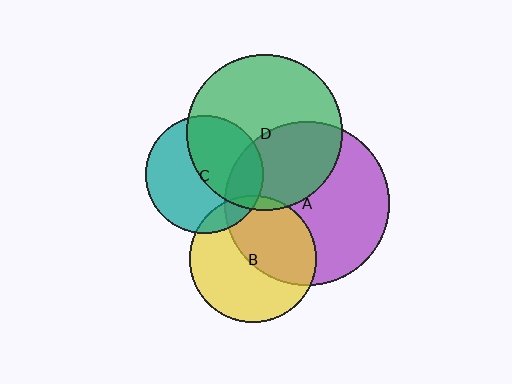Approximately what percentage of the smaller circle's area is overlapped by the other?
Approximately 40%.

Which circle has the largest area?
Circle A (purple).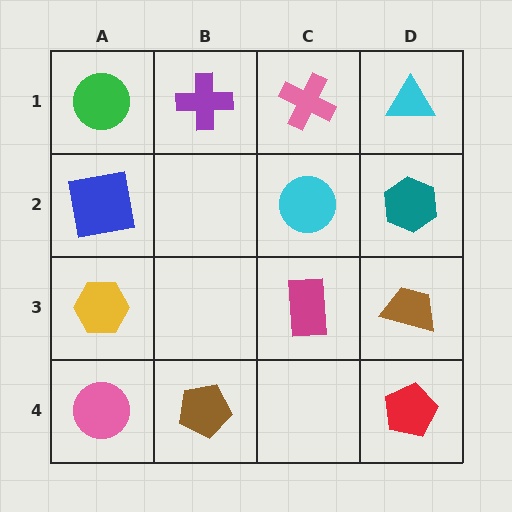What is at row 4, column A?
A pink circle.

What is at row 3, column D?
A brown trapezoid.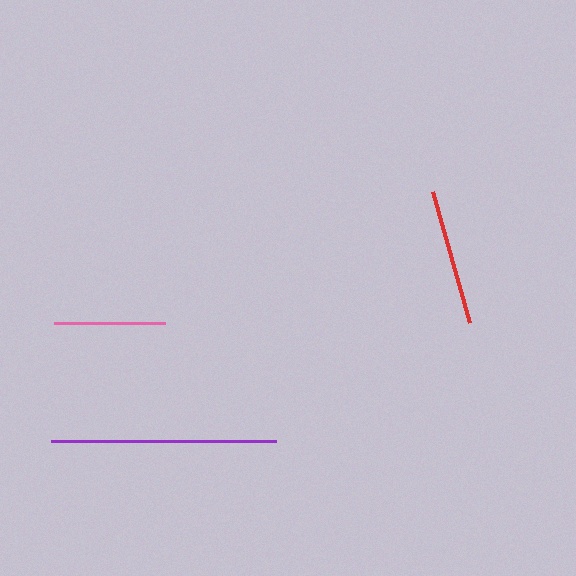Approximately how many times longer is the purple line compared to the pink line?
The purple line is approximately 2.0 times the length of the pink line.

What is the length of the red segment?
The red segment is approximately 136 pixels long.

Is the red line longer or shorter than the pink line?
The red line is longer than the pink line.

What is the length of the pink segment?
The pink segment is approximately 111 pixels long.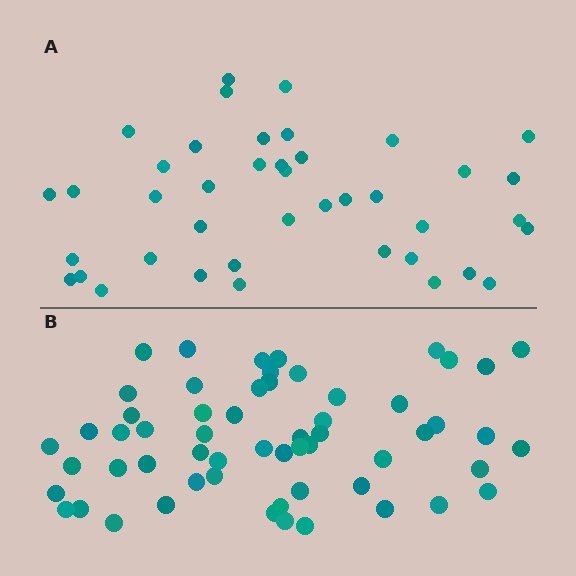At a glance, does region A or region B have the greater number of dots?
Region B (the bottom region) has more dots.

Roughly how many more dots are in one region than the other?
Region B has approximately 15 more dots than region A.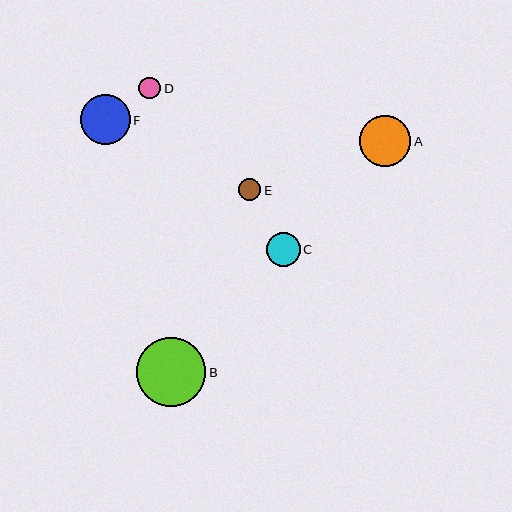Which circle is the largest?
Circle B is the largest with a size of approximately 69 pixels.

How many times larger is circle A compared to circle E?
Circle A is approximately 2.3 times the size of circle E.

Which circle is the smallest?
Circle D is the smallest with a size of approximately 22 pixels.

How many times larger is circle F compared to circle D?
Circle F is approximately 2.3 times the size of circle D.